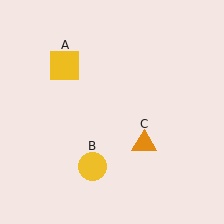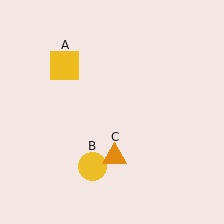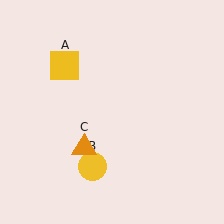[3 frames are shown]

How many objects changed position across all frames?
1 object changed position: orange triangle (object C).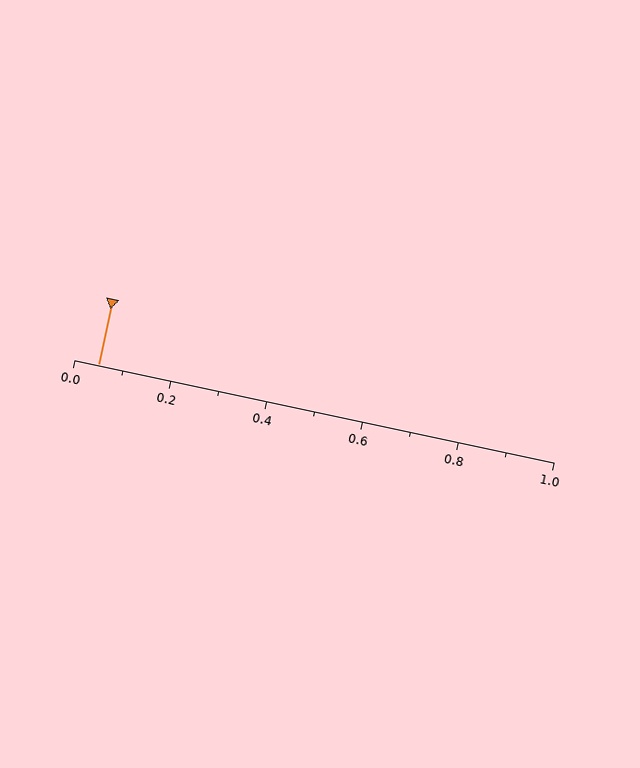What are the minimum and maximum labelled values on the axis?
The axis runs from 0.0 to 1.0.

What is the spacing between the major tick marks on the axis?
The major ticks are spaced 0.2 apart.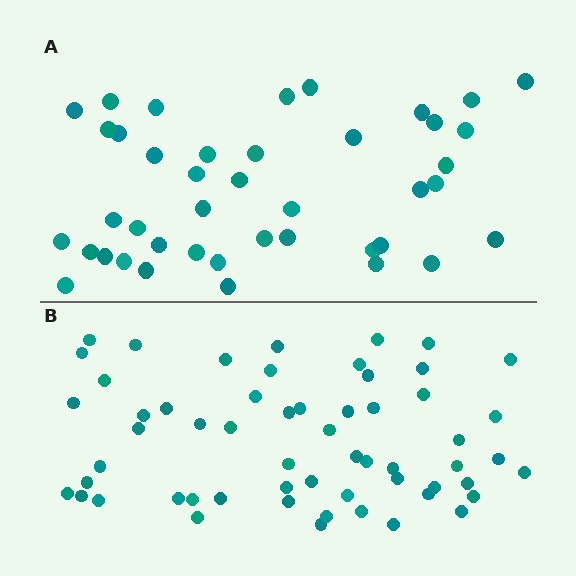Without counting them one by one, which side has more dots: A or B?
Region B (the bottom region) has more dots.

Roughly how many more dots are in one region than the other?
Region B has approximately 15 more dots than region A.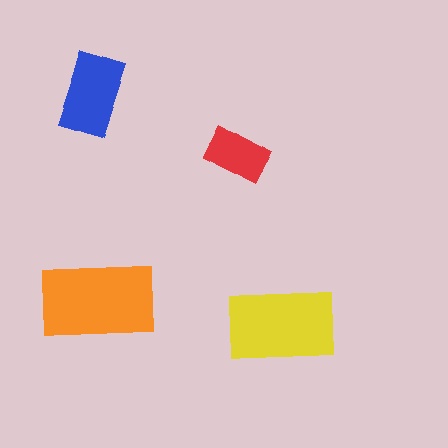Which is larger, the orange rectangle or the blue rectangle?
The orange one.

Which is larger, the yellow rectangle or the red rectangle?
The yellow one.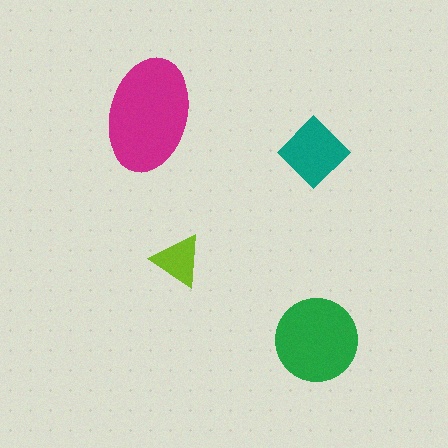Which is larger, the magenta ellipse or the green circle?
The magenta ellipse.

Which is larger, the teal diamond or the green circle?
The green circle.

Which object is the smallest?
The lime triangle.